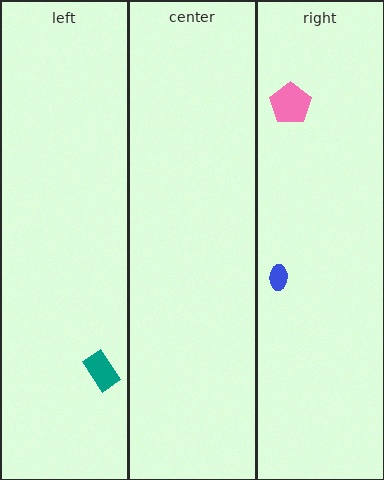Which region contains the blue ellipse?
The right region.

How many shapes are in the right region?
2.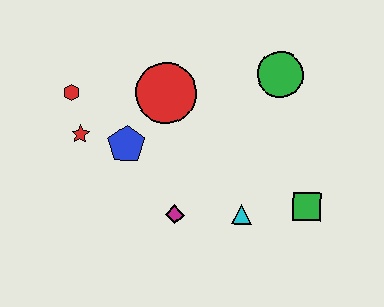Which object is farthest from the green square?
The red hexagon is farthest from the green square.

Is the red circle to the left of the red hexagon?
No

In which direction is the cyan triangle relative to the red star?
The cyan triangle is to the right of the red star.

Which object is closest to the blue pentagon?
The red star is closest to the blue pentagon.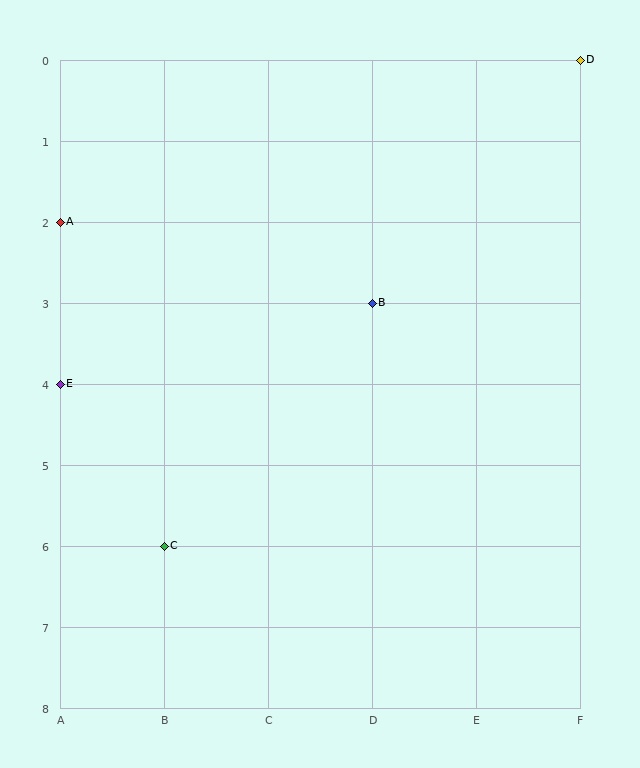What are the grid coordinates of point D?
Point D is at grid coordinates (F, 0).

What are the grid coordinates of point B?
Point B is at grid coordinates (D, 3).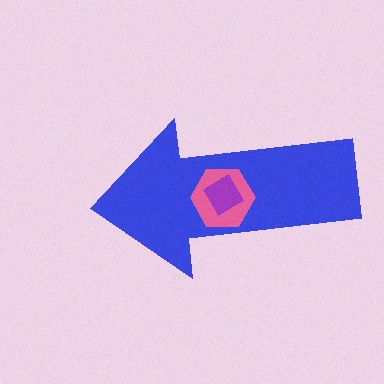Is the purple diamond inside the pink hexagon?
Yes.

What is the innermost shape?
The purple diamond.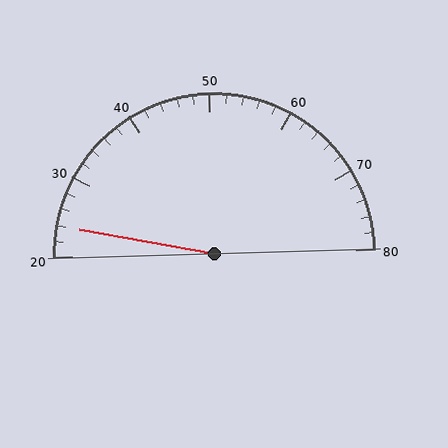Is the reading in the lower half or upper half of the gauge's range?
The reading is in the lower half of the range (20 to 80).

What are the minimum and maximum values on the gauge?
The gauge ranges from 20 to 80.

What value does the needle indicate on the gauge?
The needle indicates approximately 24.